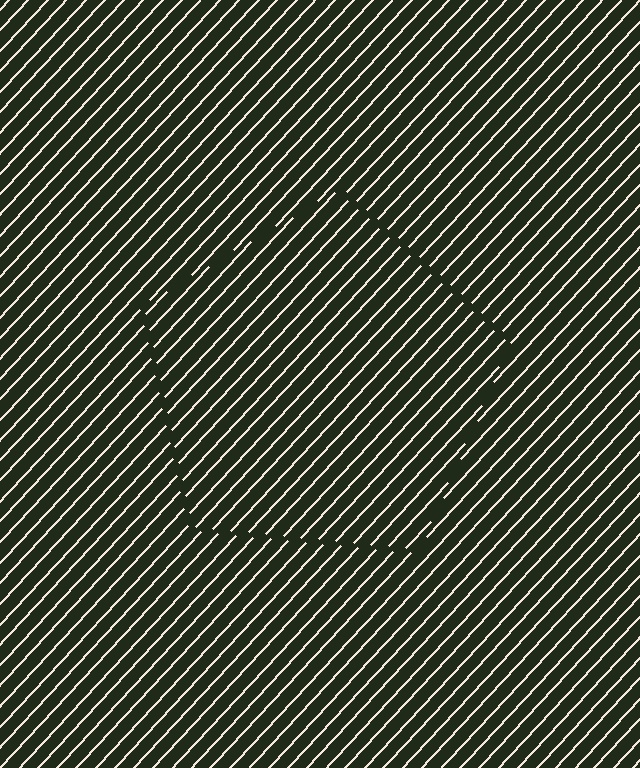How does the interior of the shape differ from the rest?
The interior of the shape contains the same grating, shifted by half a period — the contour is defined by the phase discontinuity where line-ends from the inner and outer gratings abut.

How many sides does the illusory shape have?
5 sides — the line-ends trace a pentagon.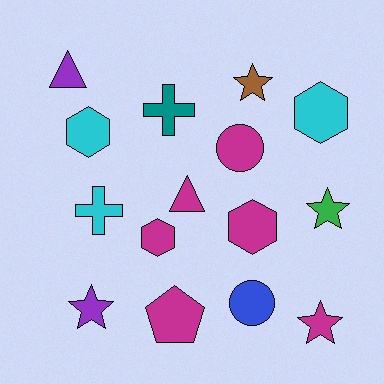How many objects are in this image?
There are 15 objects.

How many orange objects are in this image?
There are no orange objects.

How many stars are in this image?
There are 4 stars.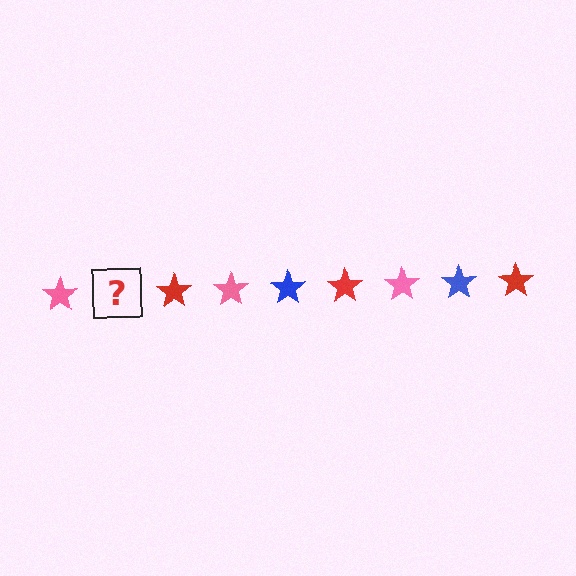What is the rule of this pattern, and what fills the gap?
The rule is that the pattern cycles through pink, blue, red stars. The gap should be filled with a blue star.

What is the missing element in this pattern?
The missing element is a blue star.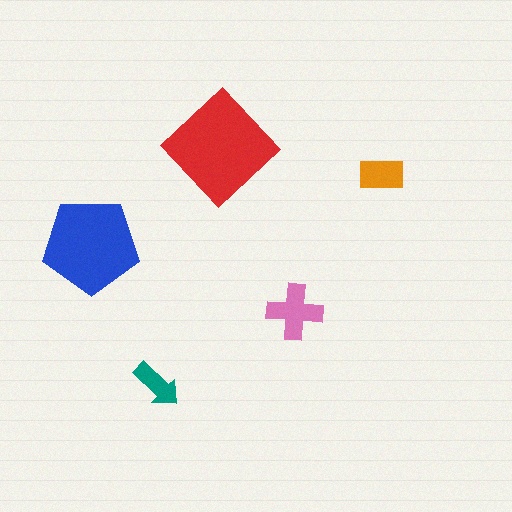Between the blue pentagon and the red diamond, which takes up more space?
The red diamond.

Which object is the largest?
The red diamond.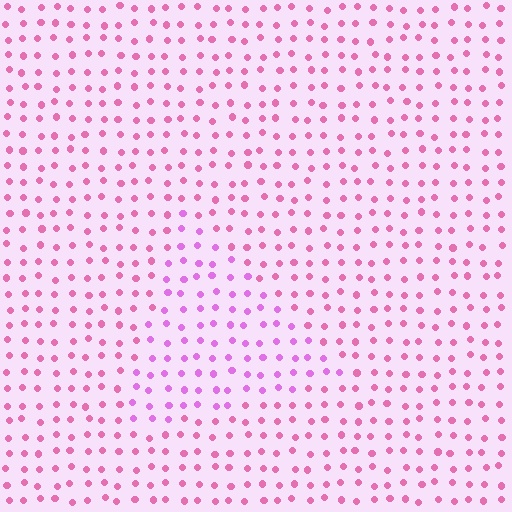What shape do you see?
I see a triangle.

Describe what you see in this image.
The image is filled with small pink elements in a uniform arrangement. A triangle-shaped region is visible where the elements are tinted to a slightly different hue, forming a subtle color boundary.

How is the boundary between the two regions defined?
The boundary is defined purely by a slight shift in hue (about 30 degrees). Spacing, size, and orientation are identical on both sides.